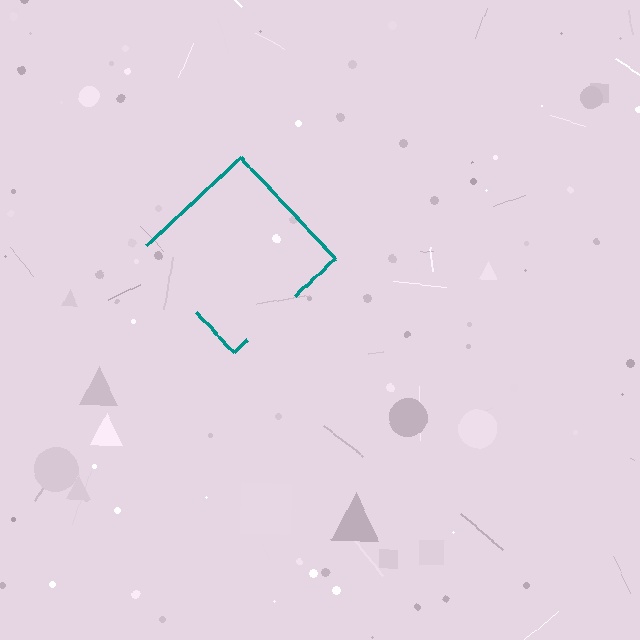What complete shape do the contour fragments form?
The contour fragments form a diamond.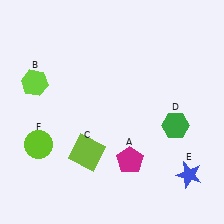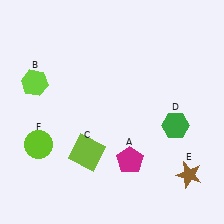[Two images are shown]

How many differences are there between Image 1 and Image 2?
There is 1 difference between the two images.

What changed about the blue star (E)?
In Image 1, E is blue. In Image 2, it changed to brown.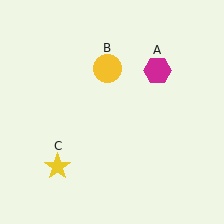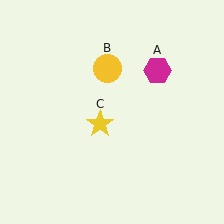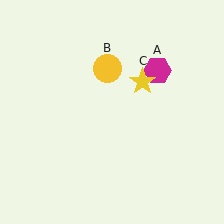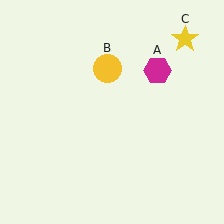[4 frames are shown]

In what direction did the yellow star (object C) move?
The yellow star (object C) moved up and to the right.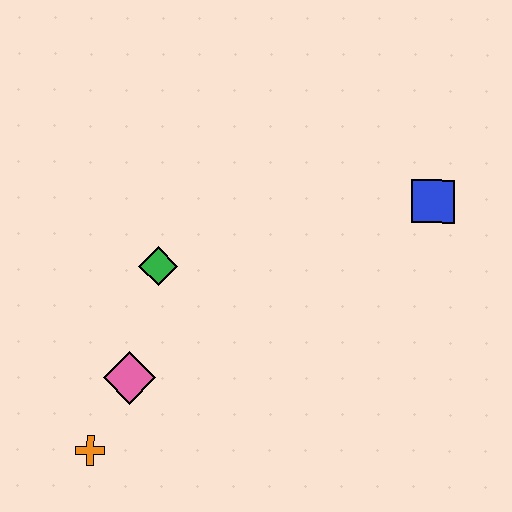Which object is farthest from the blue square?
The orange cross is farthest from the blue square.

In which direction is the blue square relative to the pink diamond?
The blue square is to the right of the pink diamond.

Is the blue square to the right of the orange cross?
Yes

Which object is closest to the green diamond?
The pink diamond is closest to the green diamond.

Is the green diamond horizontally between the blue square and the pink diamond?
Yes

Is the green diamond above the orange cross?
Yes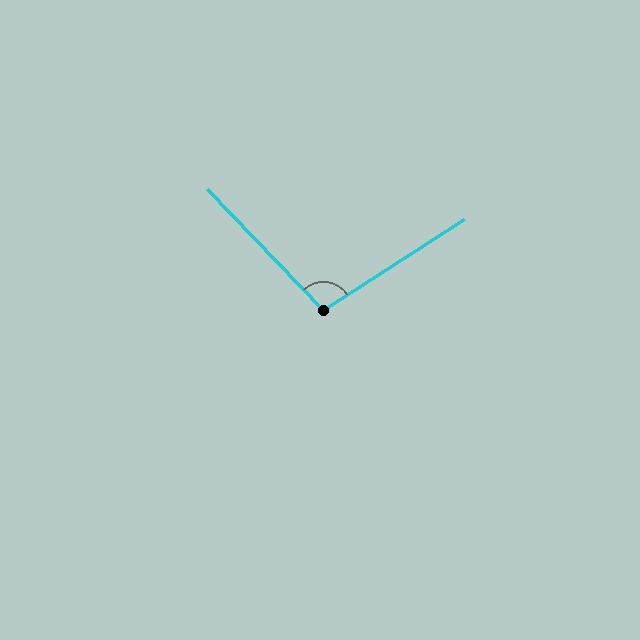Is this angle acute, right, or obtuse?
It is obtuse.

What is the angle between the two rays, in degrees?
Approximately 101 degrees.